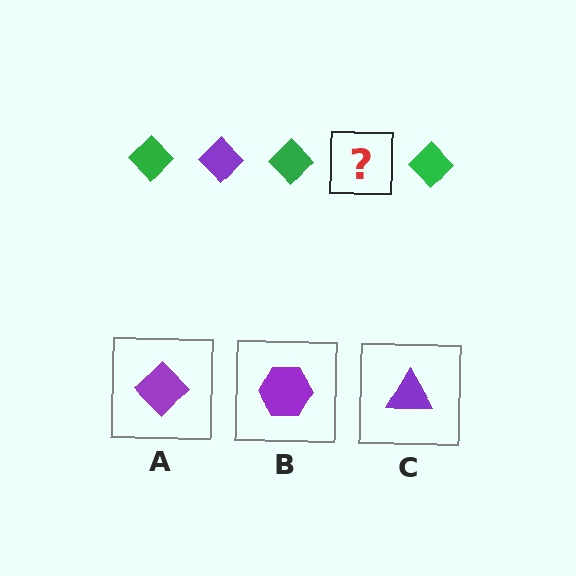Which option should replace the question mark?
Option A.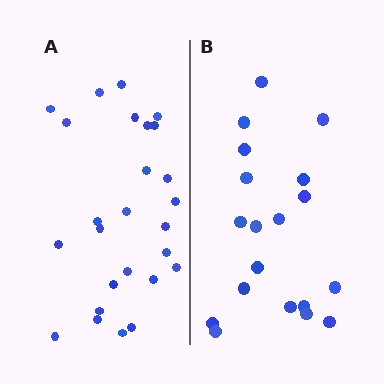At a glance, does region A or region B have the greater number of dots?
Region A (the left region) has more dots.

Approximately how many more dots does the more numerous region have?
Region A has roughly 8 or so more dots than region B.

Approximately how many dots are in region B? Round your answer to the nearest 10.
About 20 dots. (The exact count is 19, which rounds to 20.)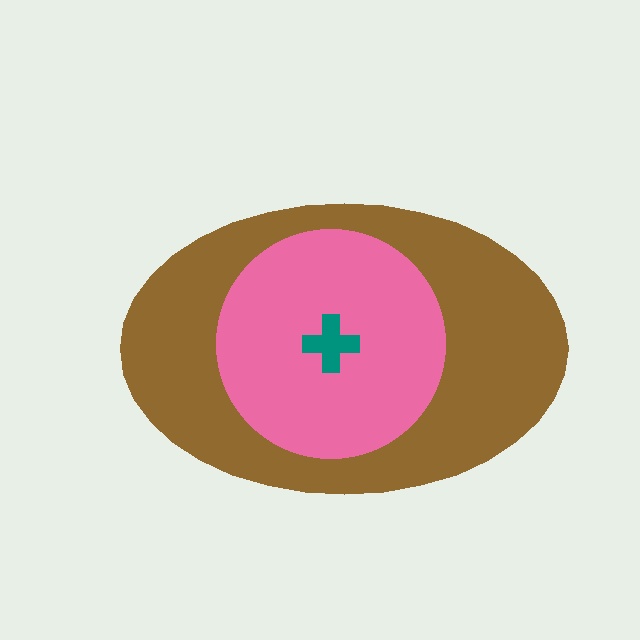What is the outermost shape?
The brown ellipse.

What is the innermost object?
The teal cross.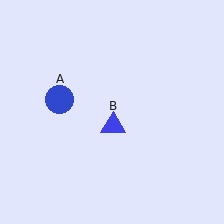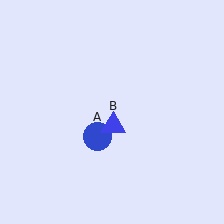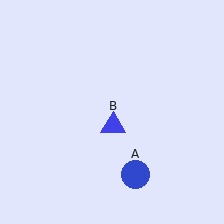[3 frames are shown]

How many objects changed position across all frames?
1 object changed position: blue circle (object A).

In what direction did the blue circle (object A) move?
The blue circle (object A) moved down and to the right.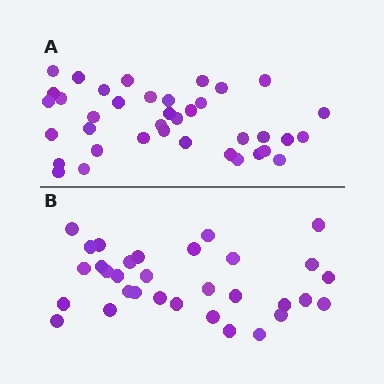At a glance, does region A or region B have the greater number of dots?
Region A (the top region) has more dots.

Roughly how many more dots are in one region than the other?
Region A has about 6 more dots than region B.